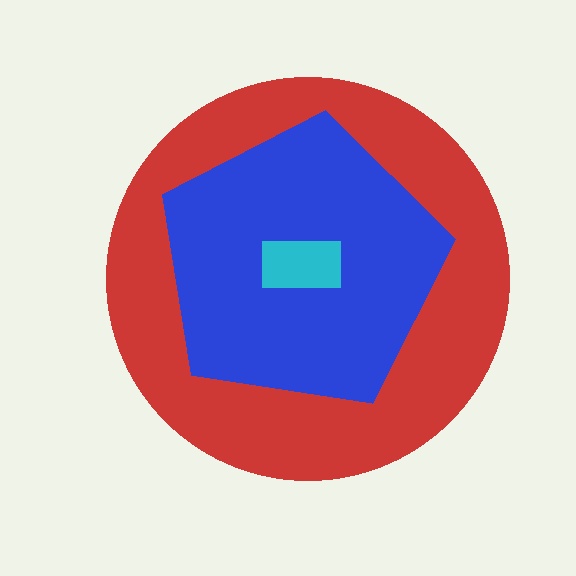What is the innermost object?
The cyan rectangle.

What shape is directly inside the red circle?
The blue pentagon.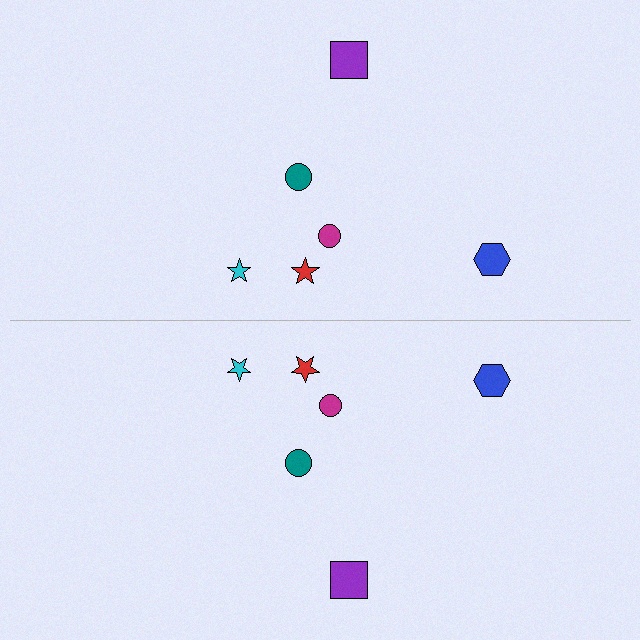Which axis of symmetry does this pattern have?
The pattern has a horizontal axis of symmetry running through the center of the image.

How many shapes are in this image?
There are 12 shapes in this image.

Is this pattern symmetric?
Yes, this pattern has bilateral (reflection) symmetry.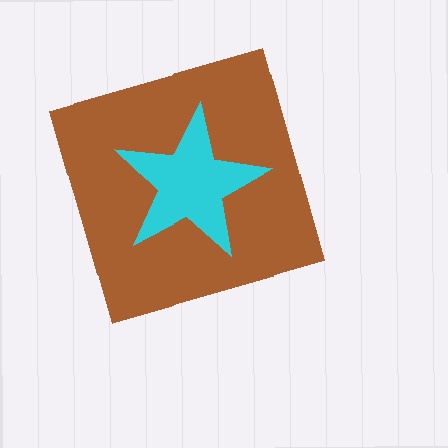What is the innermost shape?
The cyan star.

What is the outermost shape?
The brown diamond.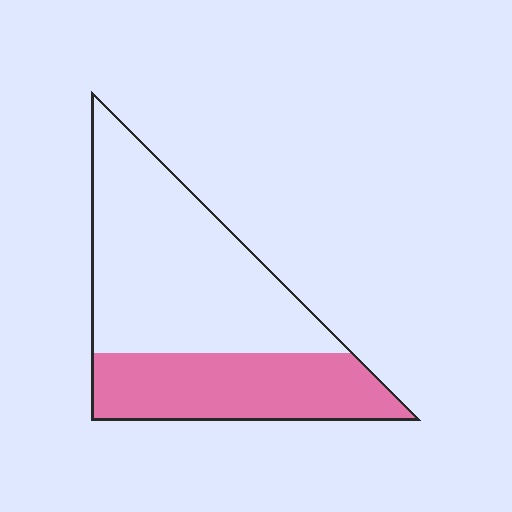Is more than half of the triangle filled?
No.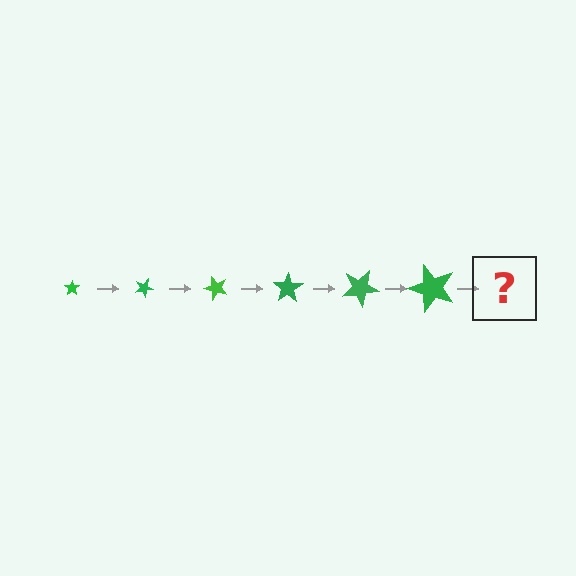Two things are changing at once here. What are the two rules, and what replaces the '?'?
The two rules are that the star grows larger each step and it rotates 25 degrees each step. The '?' should be a star, larger than the previous one and rotated 150 degrees from the start.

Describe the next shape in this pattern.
It should be a star, larger than the previous one and rotated 150 degrees from the start.